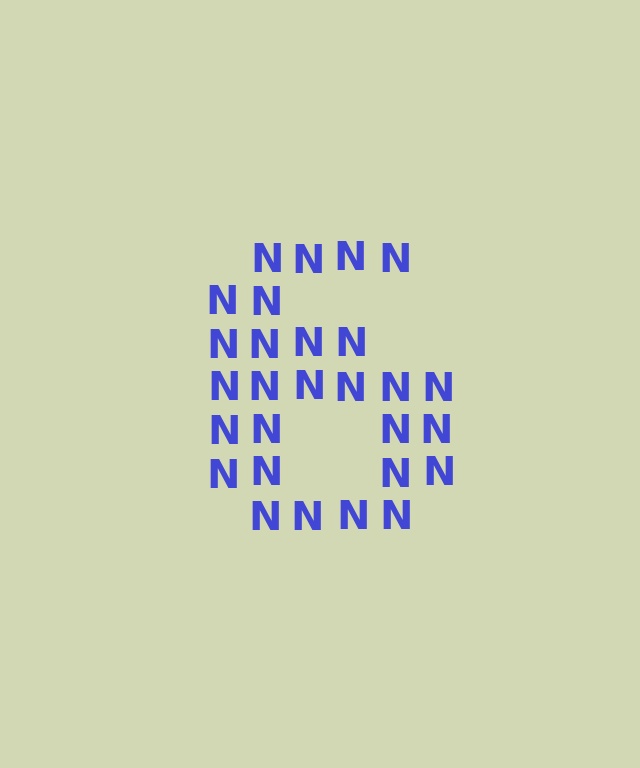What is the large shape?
The large shape is the digit 6.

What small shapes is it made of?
It is made of small letter N's.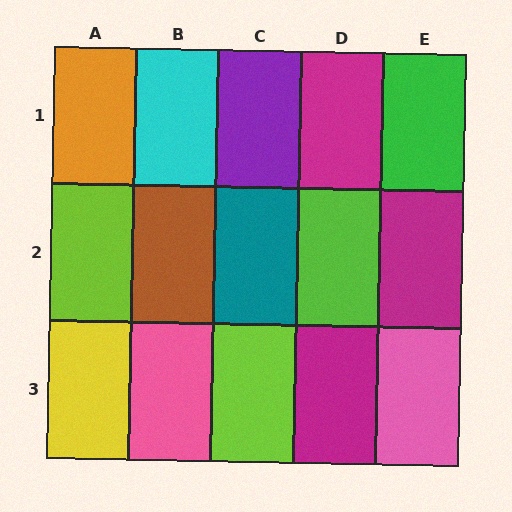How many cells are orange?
1 cell is orange.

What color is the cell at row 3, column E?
Pink.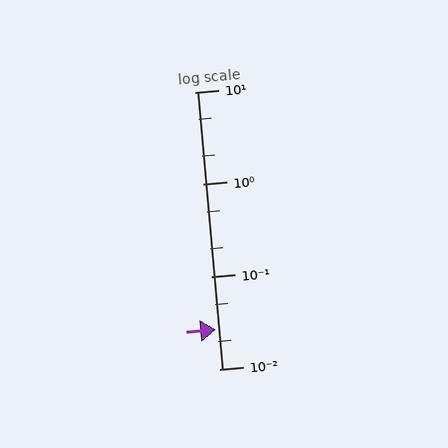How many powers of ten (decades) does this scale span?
The scale spans 3 decades, from 0.01 to 10.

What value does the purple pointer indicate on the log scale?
The pointer indicates approximately 0.027.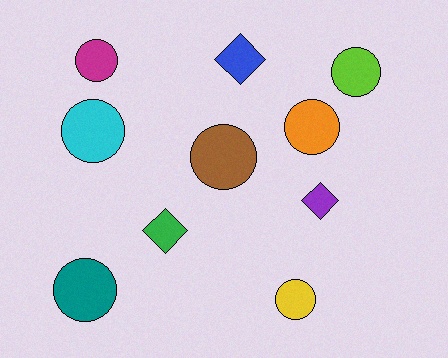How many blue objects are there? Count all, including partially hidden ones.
There is 1 blue object.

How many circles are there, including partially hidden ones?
There are 7 circles.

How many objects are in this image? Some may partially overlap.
There are 10 objects.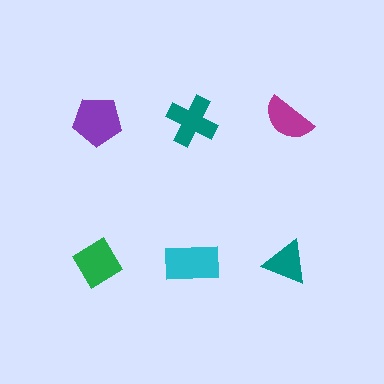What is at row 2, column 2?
A cyan rectangle.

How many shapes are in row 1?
3 shapes.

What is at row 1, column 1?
A purple pentagon.